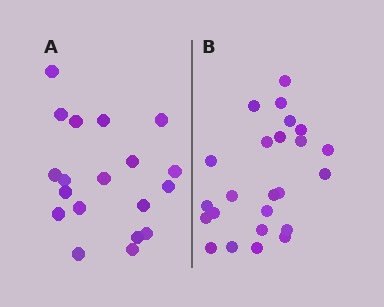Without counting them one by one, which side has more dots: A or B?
Region B (the right region) has more dots.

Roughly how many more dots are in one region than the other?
Region B has about 5 more dots than region A.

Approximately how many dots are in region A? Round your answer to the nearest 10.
About 20 dots. (The exact count is 19, which rounds to 20.)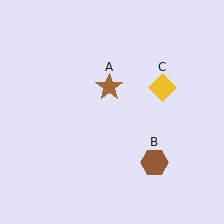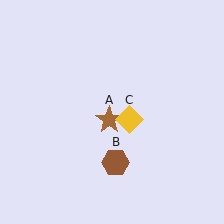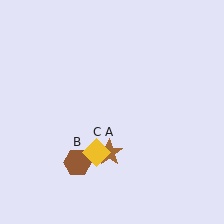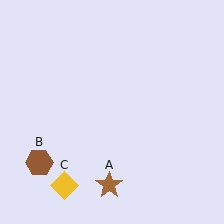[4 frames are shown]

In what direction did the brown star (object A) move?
The brown star (object A) moved down.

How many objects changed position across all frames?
3 objects changed position: brown star (object A), brown hexagon (object B), yellow diamond (object C).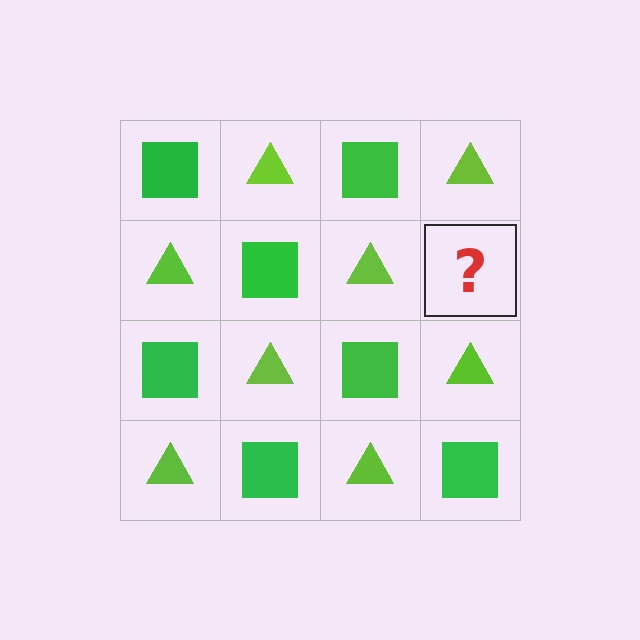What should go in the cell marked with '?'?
The missing cell should contain a green square.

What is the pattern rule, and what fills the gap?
The rule is that it alternates green square and lime triangle in a checkerboard pattern. The gap should be filled with a green square.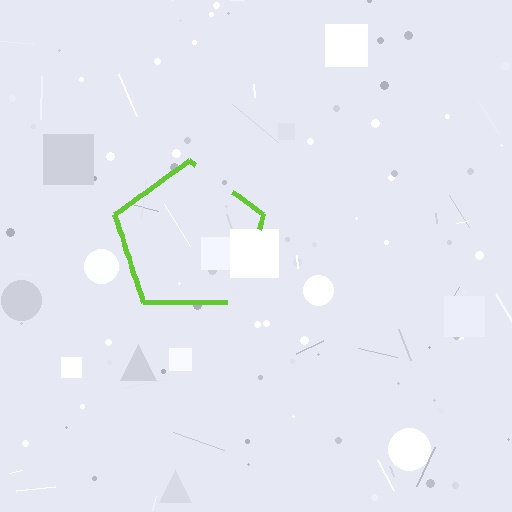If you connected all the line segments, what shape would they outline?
They would outline a pentagon.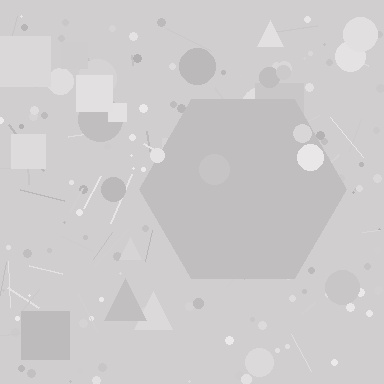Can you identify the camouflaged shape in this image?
The camouflaged shape is a hexagon.